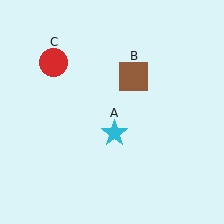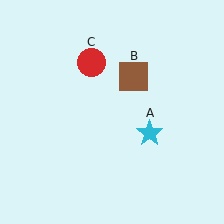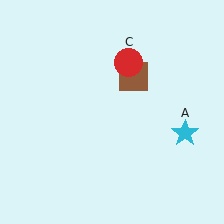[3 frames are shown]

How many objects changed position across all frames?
2 objects changed position: cyan star (object A), red circle (object C).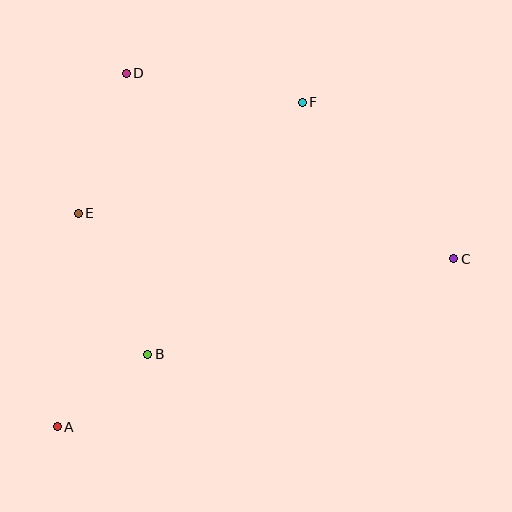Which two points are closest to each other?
Points A and B are closest to each other.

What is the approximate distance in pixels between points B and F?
The distance between B and F is approximately 296 pixels.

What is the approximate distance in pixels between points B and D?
The distance between B and D is approximately 282 pixels.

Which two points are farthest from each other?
Points A and C are farthest from each other.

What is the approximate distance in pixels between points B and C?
The distance between B and C is approximately 321 pixels.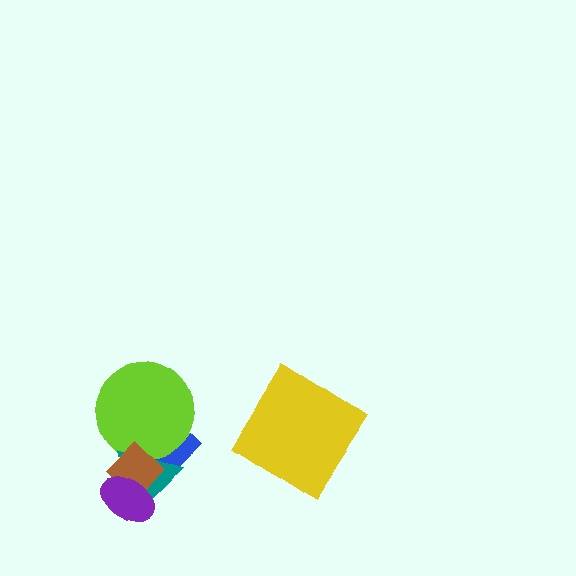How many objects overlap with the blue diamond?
3 objects overlap with the blue diamond.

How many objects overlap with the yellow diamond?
0 objects overlap with the yellow diamond.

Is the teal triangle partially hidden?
Yes, it is partially covered by another shape.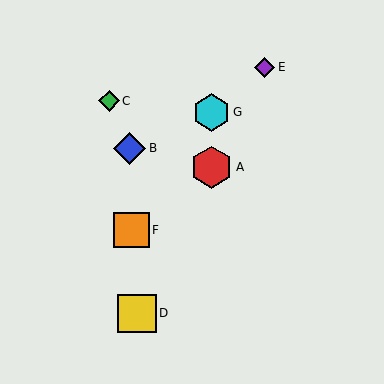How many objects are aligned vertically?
2 objects (A, G) are aligned vertically.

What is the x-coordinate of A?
Object A is at x≈211.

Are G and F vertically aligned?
No, G is at x≈211 and F is at x≈131.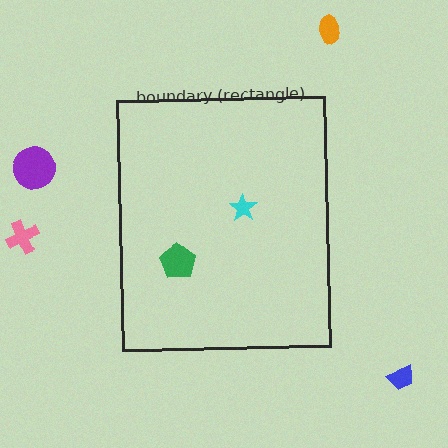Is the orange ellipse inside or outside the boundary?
Outside.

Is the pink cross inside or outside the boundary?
Outside.